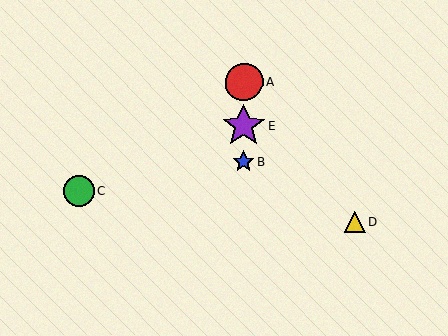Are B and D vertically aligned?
No, B is at x≈244 and D is at x≈355.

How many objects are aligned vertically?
3 objects (A, B, E) are aligned vertically.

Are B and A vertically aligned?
Yes, both are at x≈244.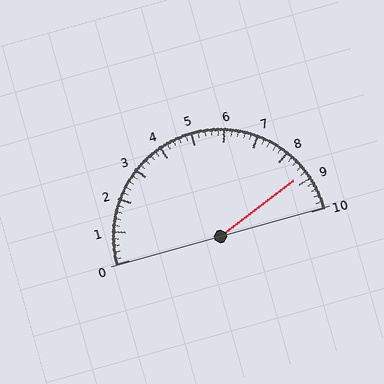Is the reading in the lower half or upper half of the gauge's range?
The reading is in the upper half of the range (0 to 10).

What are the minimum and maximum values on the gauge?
The gauge ranges from 0 to 10.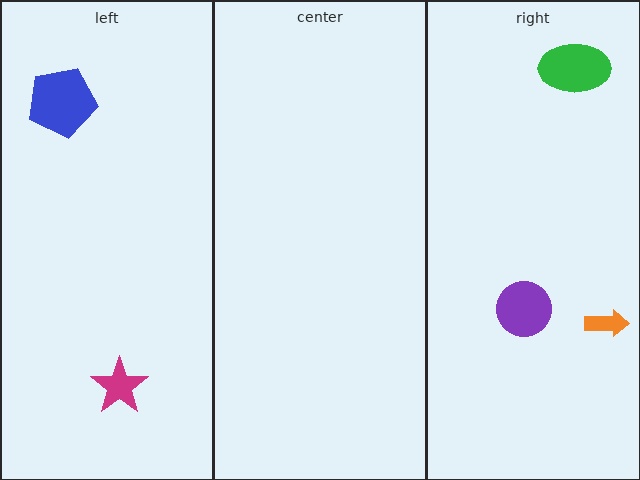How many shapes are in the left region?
2.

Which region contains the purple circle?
The right region.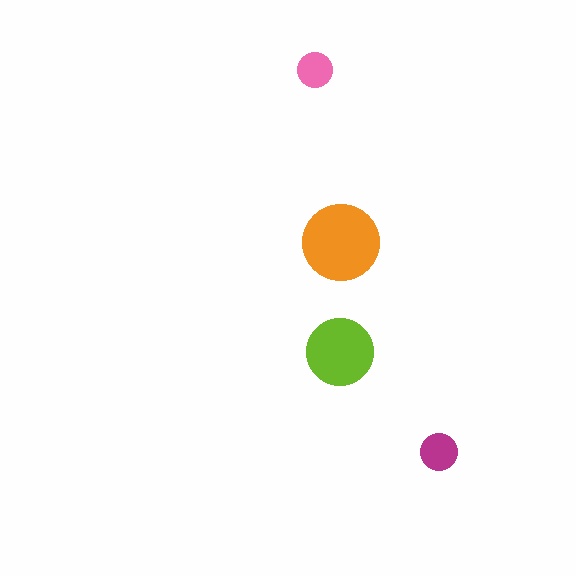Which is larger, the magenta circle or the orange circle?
The orange one.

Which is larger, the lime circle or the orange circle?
The orange one.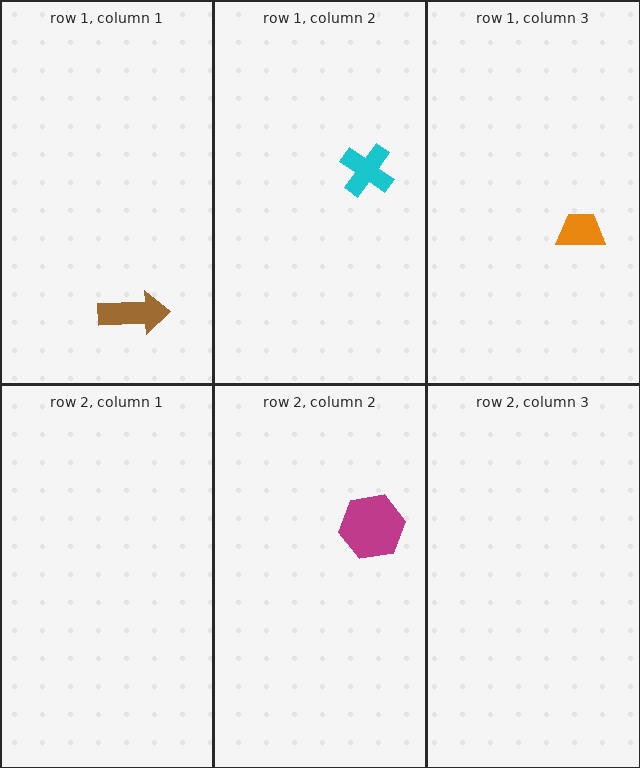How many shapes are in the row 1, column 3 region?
1.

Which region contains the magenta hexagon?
The row 2, column 2 region.